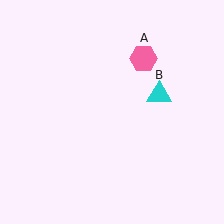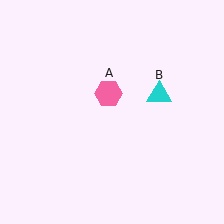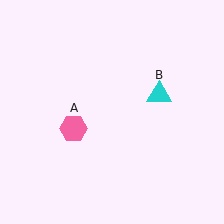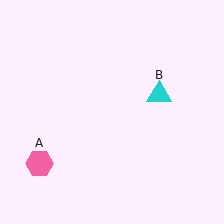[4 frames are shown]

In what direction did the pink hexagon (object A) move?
The pink hexagon (object A) moved down and to the left.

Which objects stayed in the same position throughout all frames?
Cyan triangle (object B) remained stationary.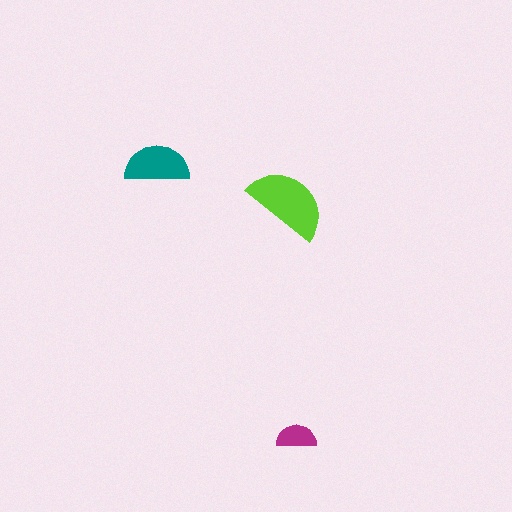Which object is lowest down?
The magenta semicircle is bottommost.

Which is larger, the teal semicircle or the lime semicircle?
The lime one.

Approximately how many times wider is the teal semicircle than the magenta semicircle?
About 1.5 times wider.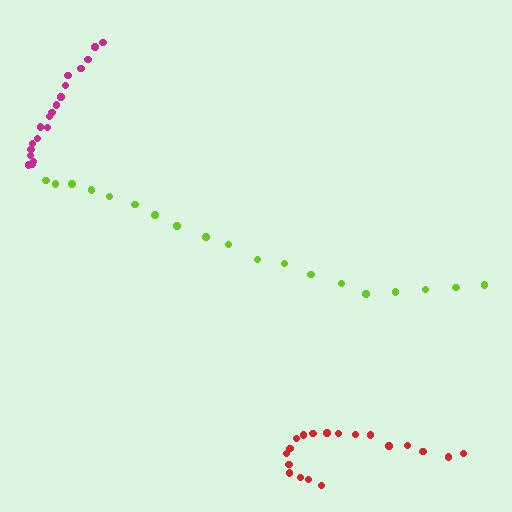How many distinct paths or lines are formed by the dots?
There are 3 distinct paths.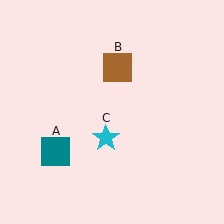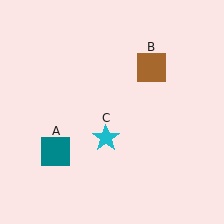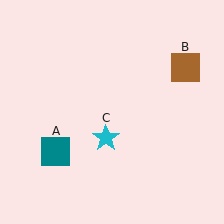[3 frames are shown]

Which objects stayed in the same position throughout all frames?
Teal square (object A) and cyan star (object C) remained stationary.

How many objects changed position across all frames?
1 object changed position: brown square (object B).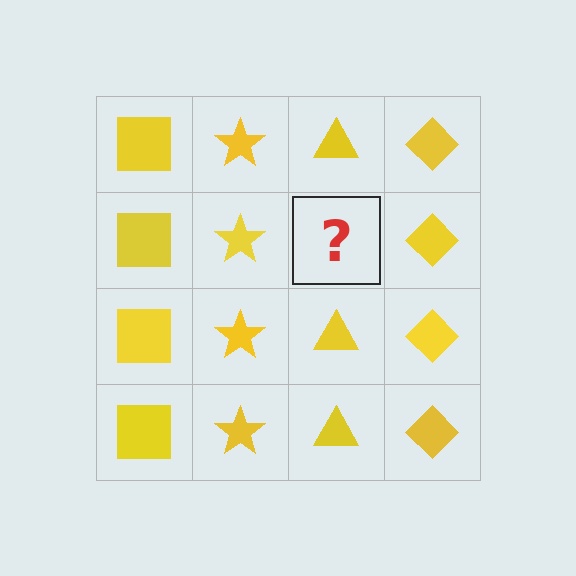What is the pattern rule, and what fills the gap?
The rule is that each column has a consistent shape. The gap should be filled with a yellow triangle.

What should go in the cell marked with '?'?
The missing cell should contain a yellow triangle.